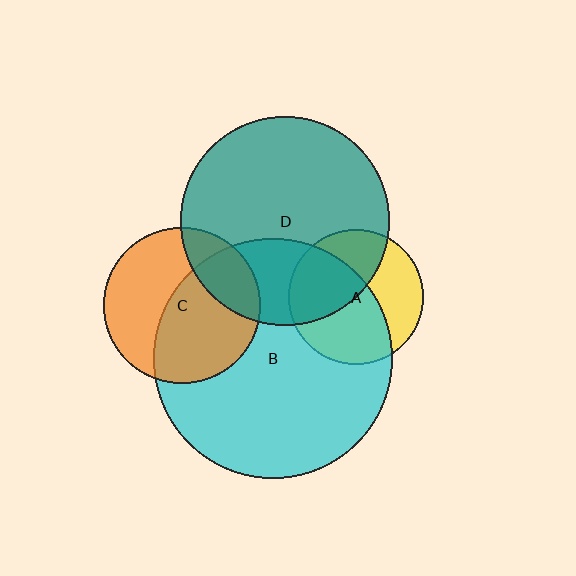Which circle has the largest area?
Circle B (cyan).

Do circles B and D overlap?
Yes.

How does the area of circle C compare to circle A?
Approximately 1.3 times.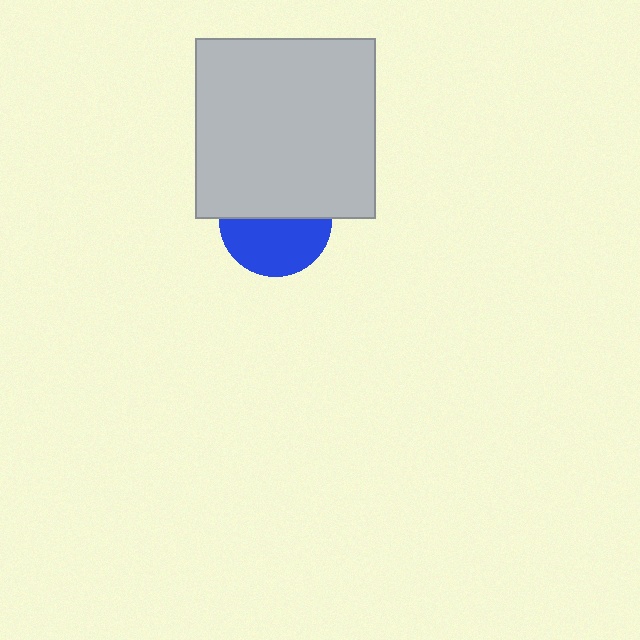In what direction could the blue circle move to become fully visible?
The blue circle could move down. That would shift it out from behind the light gray square entirely.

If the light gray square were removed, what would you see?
You would see the complete blue circle.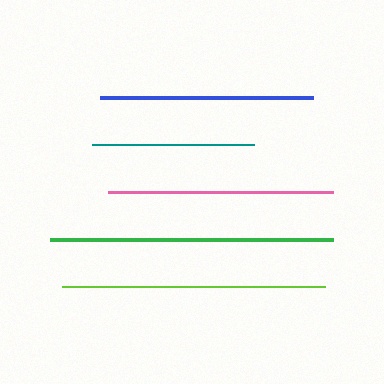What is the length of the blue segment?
The blue segment is approximately 213 pixels long.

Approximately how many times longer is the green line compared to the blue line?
The green line is approximately 1.3 times the length of the blue line.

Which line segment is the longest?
The green line is the longest at approximately 283 pixels.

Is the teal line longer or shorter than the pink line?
The pink line is longer than the teal line.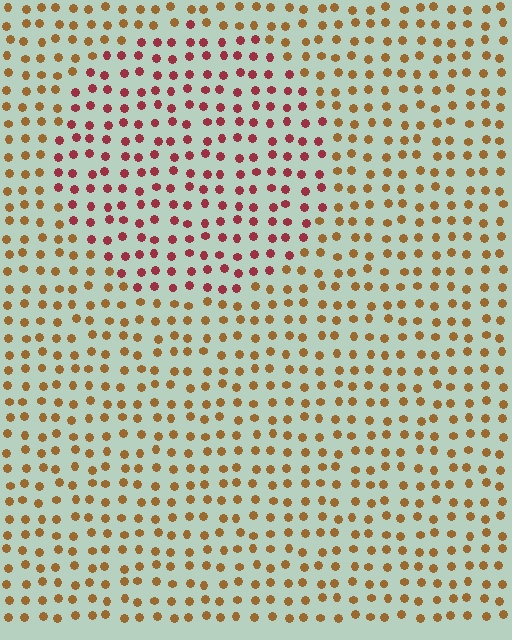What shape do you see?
I see a circle.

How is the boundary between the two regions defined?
The boundary is defined purely by a slight shift in hue (about 43 degrees). Spacing, size, and orientation are identical on both sides.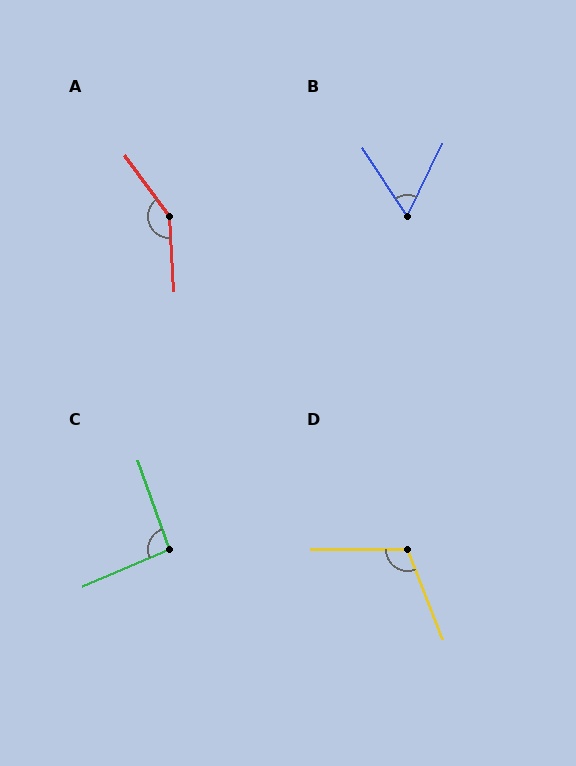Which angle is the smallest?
B, at approximately 59 degrees.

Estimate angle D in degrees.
Approximately 112 degrees.